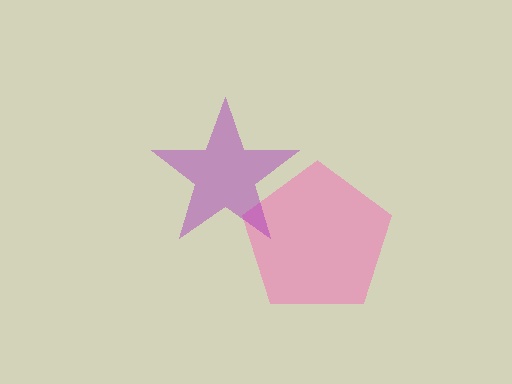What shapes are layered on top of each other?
The layered shapes are: a pink pentagon, a purple star.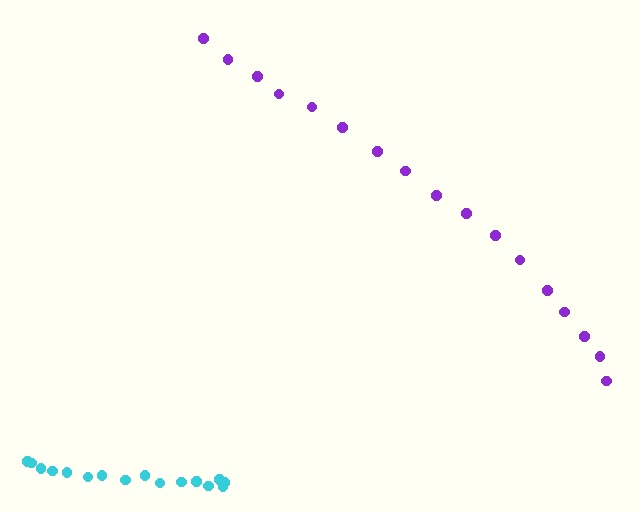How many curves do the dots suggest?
There are 2 distinct paths.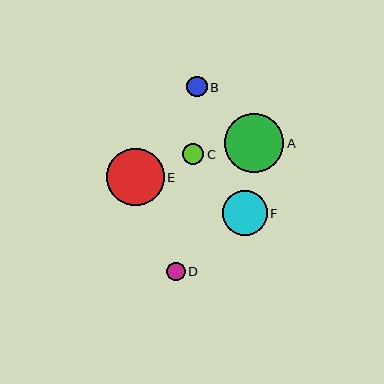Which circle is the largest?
Circle A is the largest with a size of approximately 59 pixels.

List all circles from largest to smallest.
From largest to smallest: A, E, F, C, B, D.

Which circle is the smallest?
Circle D is the smallest with a size of approximately 19 pixels.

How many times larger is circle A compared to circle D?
Circle A is approximately 3.2 times the size of circle D.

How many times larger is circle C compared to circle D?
Circle C is approximately 1.1 times the size of circle D.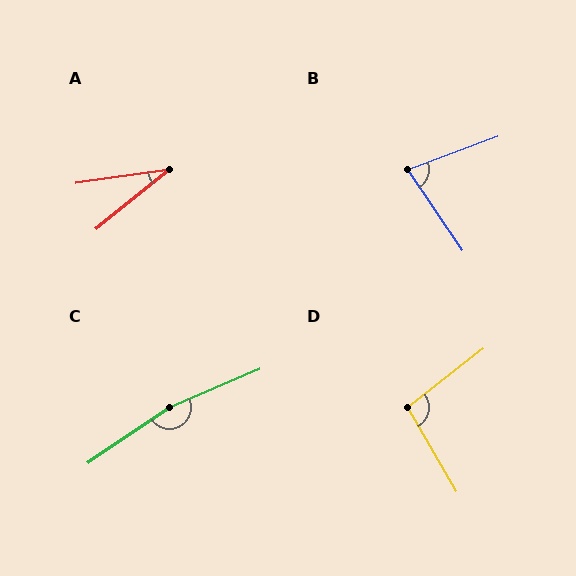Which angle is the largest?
C, at approximately 169 degrees.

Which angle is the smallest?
A, at approximately 31 degrees.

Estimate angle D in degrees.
Approximately 98 degrees.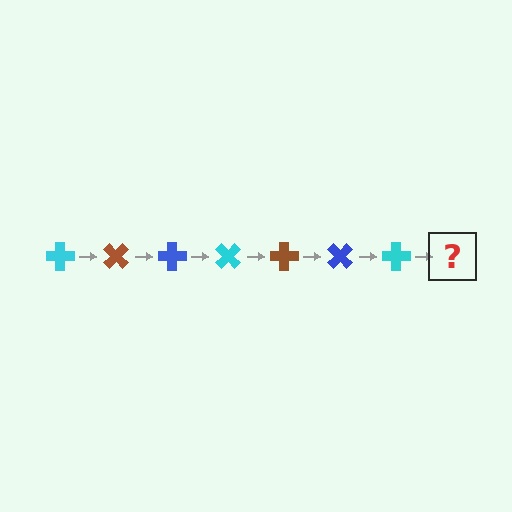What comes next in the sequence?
The next element should be a brown cross, rotated 315 degrees from the start.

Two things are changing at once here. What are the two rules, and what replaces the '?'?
The two rules are that it rotates 45 degrees each step and the color cycles through cyan, brown, and blue. The '?' should be a brown cross, rotated 315 degrees from the start.